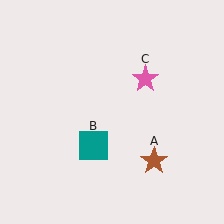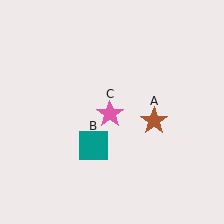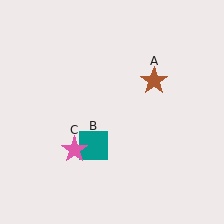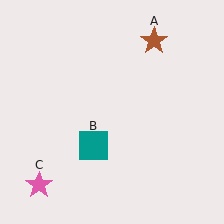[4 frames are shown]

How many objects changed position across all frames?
2 objects changed position: brown star (object A), pink star (object C).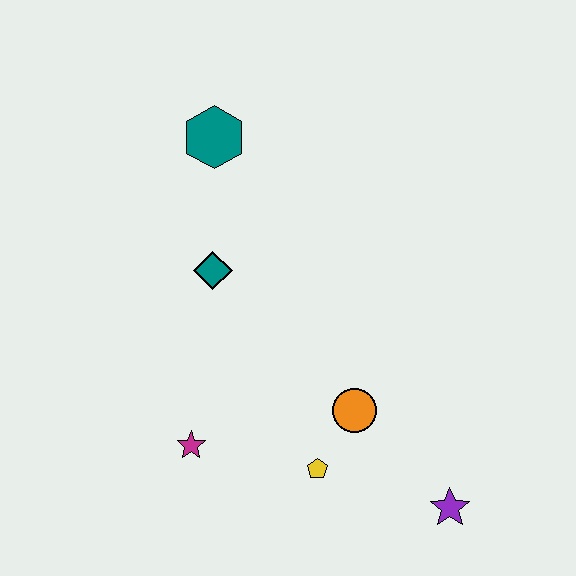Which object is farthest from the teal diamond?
The purple star is farthest from the teal diamond.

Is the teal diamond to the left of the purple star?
Yes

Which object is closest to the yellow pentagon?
The orange circle is closest to the yellow pentagon.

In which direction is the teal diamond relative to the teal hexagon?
The teal diamond is below the teal hexagon.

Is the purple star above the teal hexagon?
No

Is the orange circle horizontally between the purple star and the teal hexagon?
Yes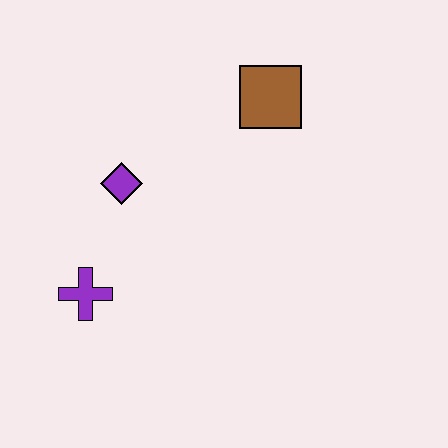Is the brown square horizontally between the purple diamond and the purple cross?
No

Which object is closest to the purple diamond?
The purple cross is closest to the purple diamond.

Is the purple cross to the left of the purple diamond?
Yes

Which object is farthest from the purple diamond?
The brown square is farthest from the purple diamond.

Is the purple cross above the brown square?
No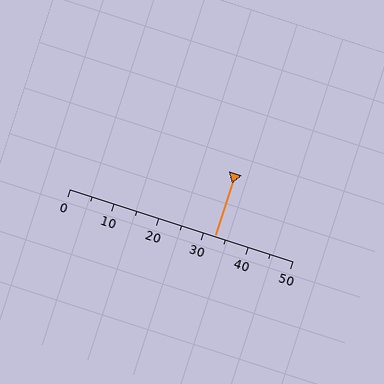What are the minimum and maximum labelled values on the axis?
The axis runs from 0 to 50.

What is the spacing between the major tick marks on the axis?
The major ticks are spaced 10 apart.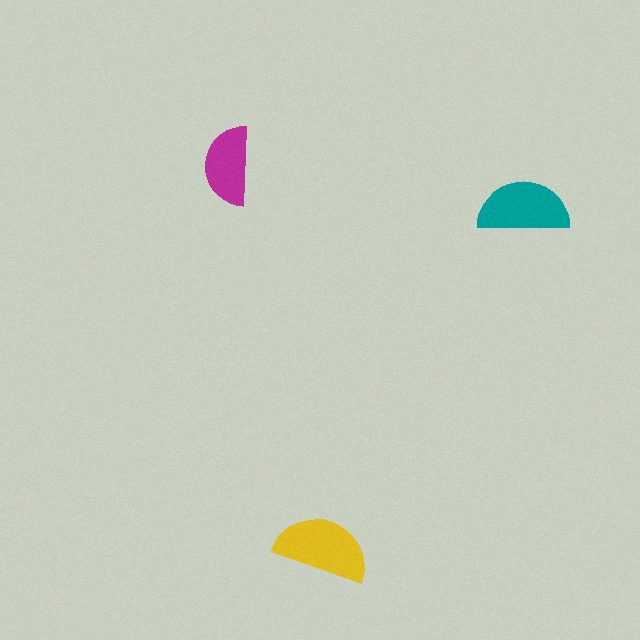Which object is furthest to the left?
The magenta semicircle is leftmost.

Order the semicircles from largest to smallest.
the yellow one, the teal one, the magenta one.